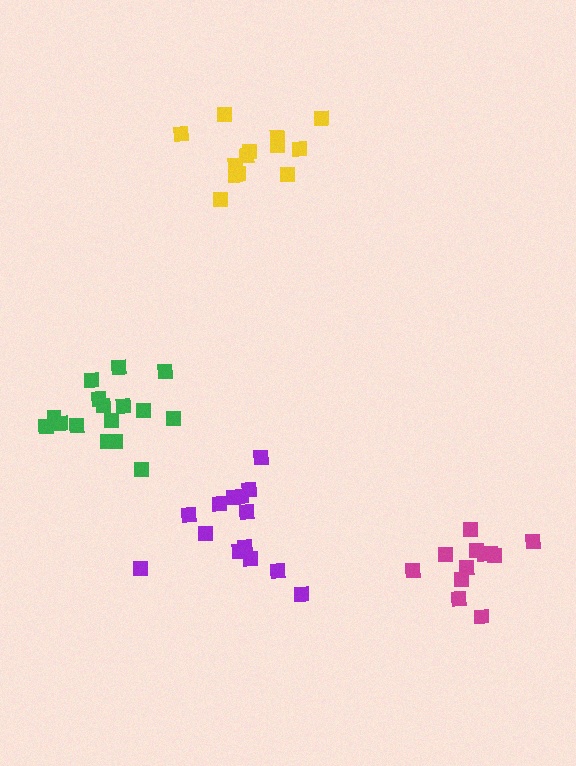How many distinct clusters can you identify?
There are 4 distinct clusters.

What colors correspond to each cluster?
The clusters are colored: purple, green, yellow, magenta.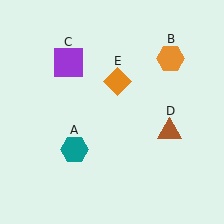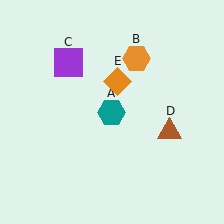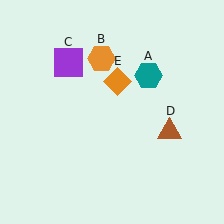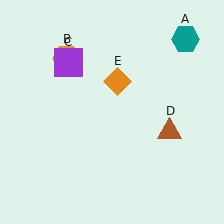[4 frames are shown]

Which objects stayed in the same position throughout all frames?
Purple square (object C) and brown triangle (object D) and orange diamond (object E) remained stationary.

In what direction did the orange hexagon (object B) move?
The orange hexagon (object B) moved left.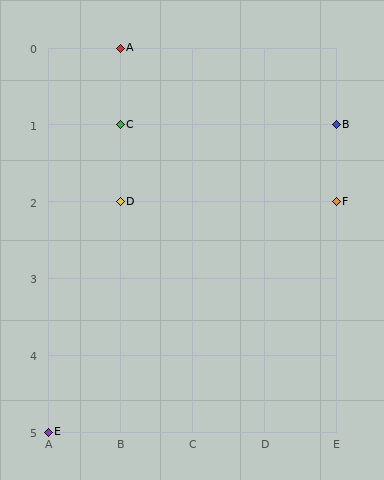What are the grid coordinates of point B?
Point B is at grid coordinates (E, 1).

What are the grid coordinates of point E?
Point E is at grid coordinates (A, 5).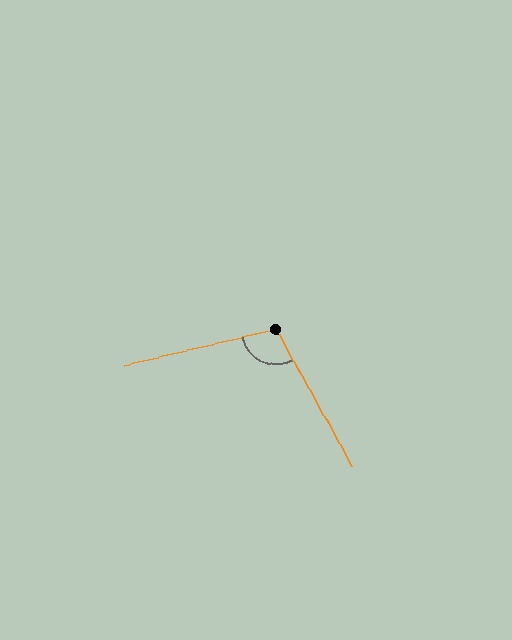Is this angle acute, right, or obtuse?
It is obtuse.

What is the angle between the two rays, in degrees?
Approximately 105 degrees.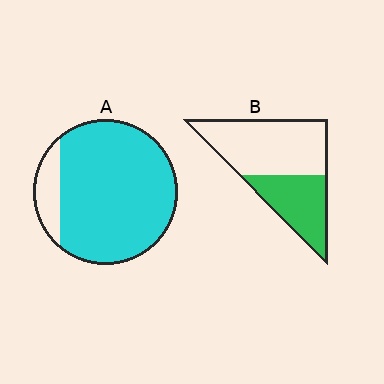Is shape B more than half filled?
No.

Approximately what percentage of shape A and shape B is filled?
A is approximately 85% and B is approximately 40%.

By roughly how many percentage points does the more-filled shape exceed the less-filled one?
By roughly 50 percentage points (A over B).